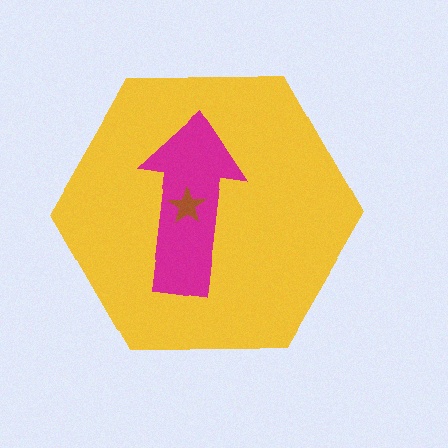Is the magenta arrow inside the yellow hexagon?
Yes.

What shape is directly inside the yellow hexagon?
The magenta arrow.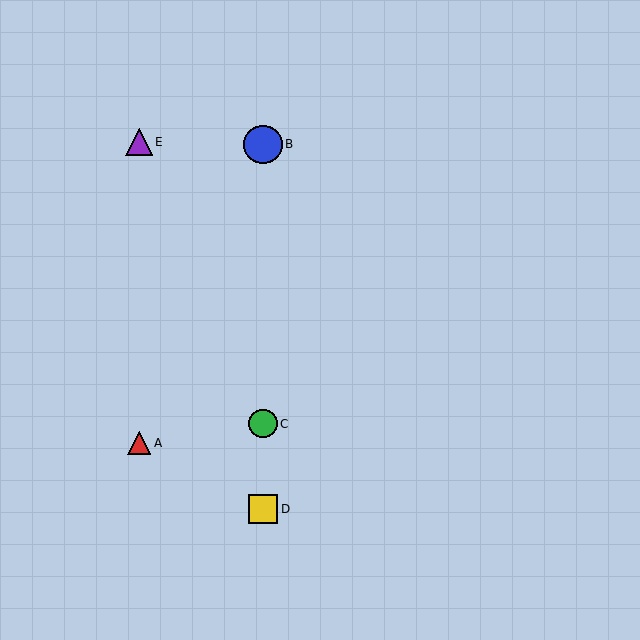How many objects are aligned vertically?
3 objects (B, C, D) are aligned vertically.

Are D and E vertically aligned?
No, D is at x≈263 and E is at x≈139.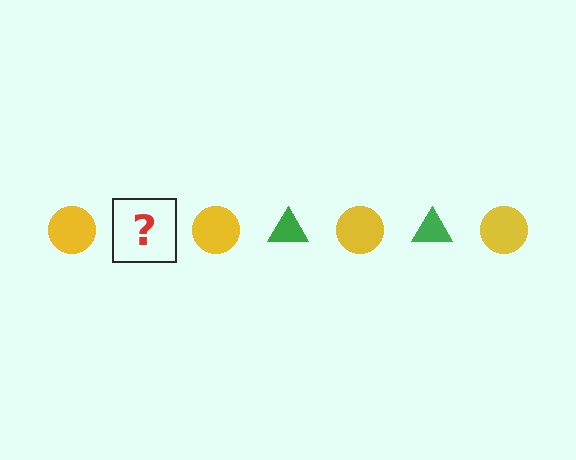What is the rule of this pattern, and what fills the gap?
The rule is that the pattern alternates between yellow circle and green triangle. The gap should be filled with a green triangle.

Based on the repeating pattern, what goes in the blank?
The blank should be a green triangle.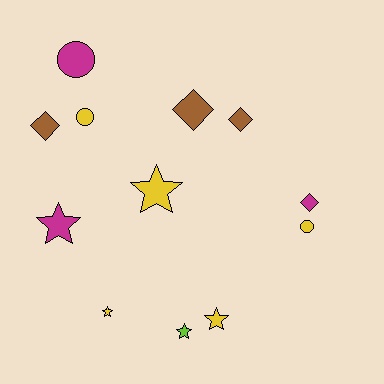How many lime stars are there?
There is 1 lime star.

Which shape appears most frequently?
Star, with 5 objects.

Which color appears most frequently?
Yellow, with 5 objects.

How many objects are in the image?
There are 12 objects.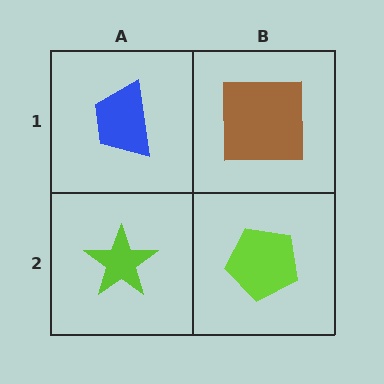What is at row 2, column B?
A lime pentagon.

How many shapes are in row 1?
2 shapes.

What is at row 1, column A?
A blue trapezoid.